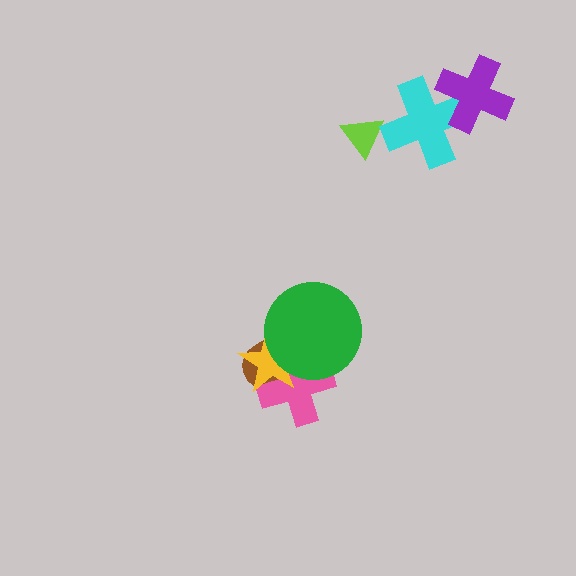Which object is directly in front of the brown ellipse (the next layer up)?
The pink cross is directly in front of the brown ellipse.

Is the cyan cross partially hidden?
Yes, it is partially covered by another shape.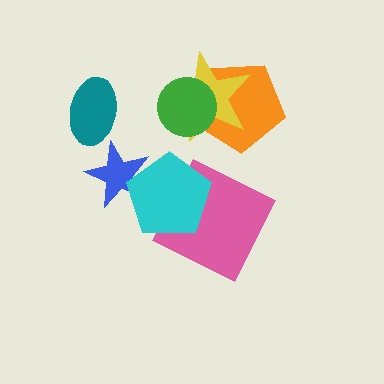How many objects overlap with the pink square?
1 object overlaps with the pink square.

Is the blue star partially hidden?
Yes, it is partially covered by another shape.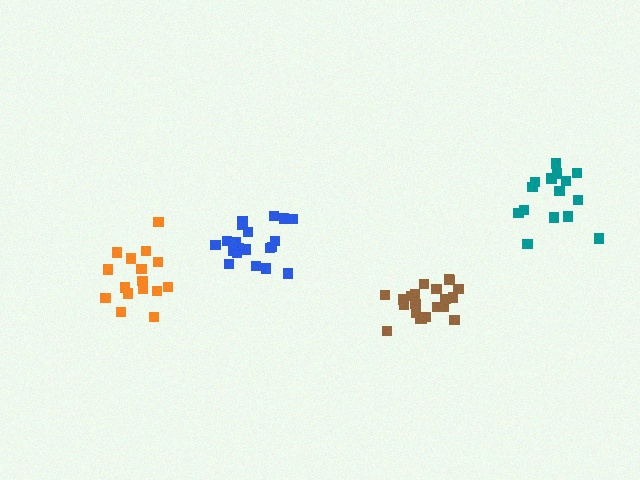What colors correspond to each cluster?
The clusters are colored: blue, brown, teal, orange.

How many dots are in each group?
Group 1: 20 dots, Group 2: 21 dots, Group 3: 15 dots, Group 4: 16 dots (72 total).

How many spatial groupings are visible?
There are 4 spatial groupings.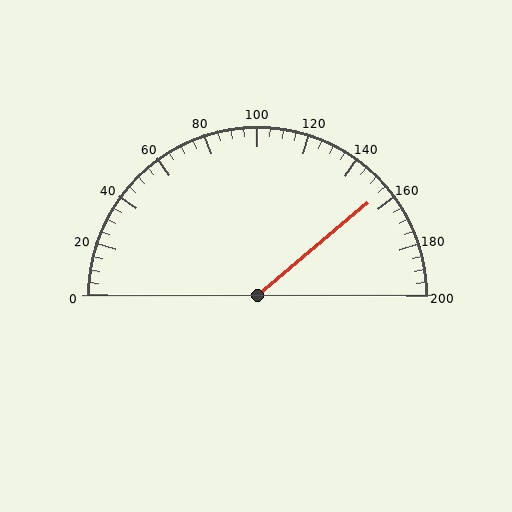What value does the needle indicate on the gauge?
The needle indicates approximately 155.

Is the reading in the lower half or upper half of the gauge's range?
The reading is in the upper half of the range (0 to 200).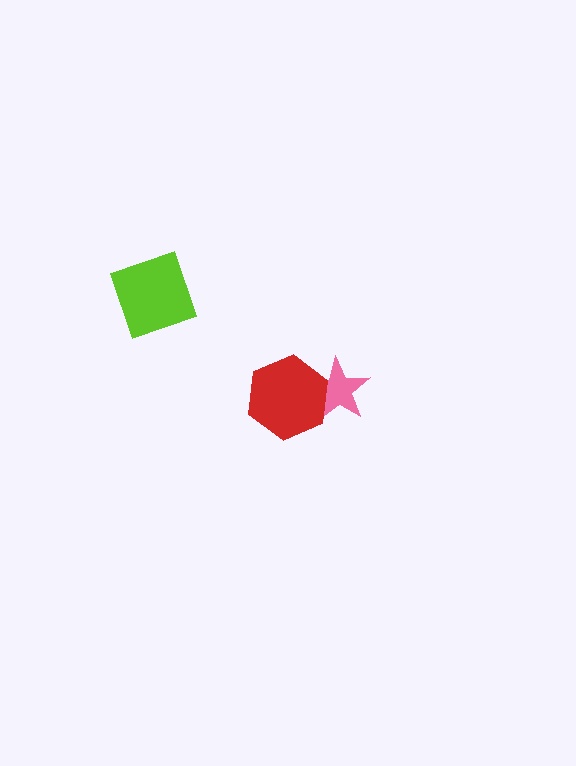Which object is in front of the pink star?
The red hexagon is in front of the pink star.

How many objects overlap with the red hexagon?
1 object overlaps with the red hexagon.